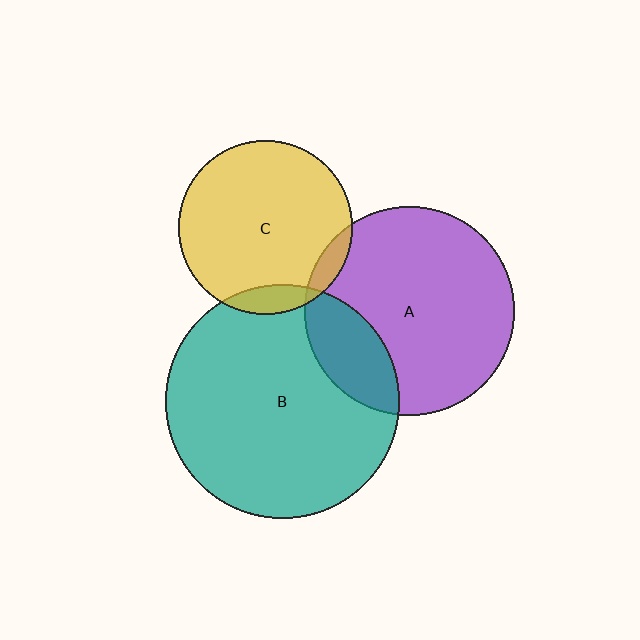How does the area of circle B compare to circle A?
Approximately 1.2 times.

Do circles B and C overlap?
Yes.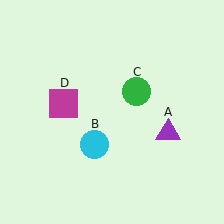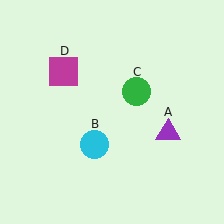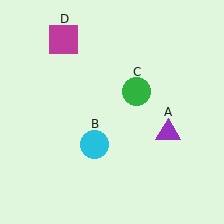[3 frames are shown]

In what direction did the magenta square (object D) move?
The magenta square (object D) moved up.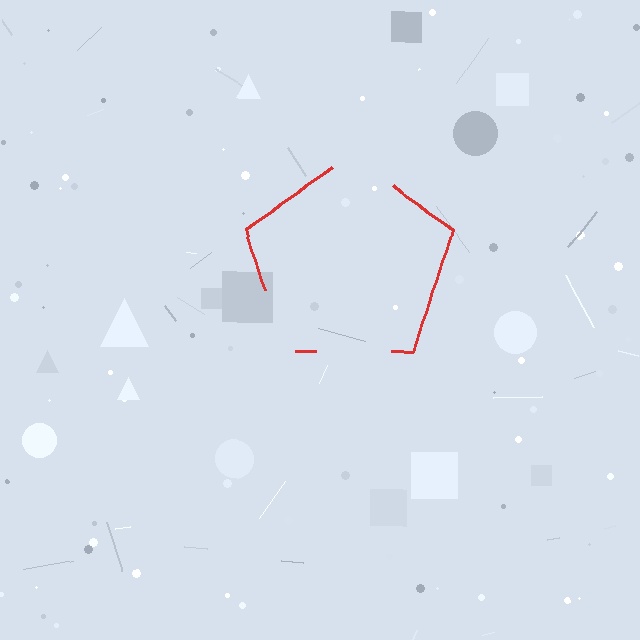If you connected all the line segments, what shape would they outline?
They would outline a pentagon.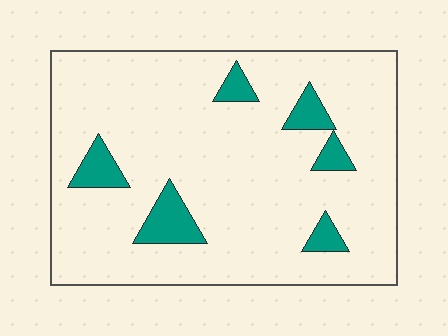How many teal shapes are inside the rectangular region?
6.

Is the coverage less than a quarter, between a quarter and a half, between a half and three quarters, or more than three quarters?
Less than a quarter.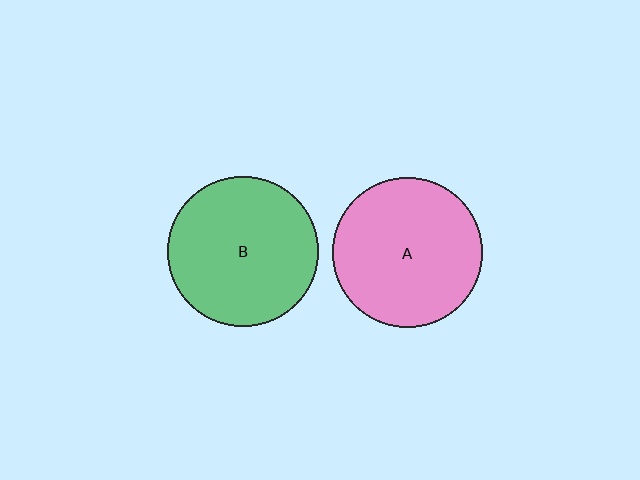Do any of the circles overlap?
No, none of the circles overlap.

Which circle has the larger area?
Circle A (pink).